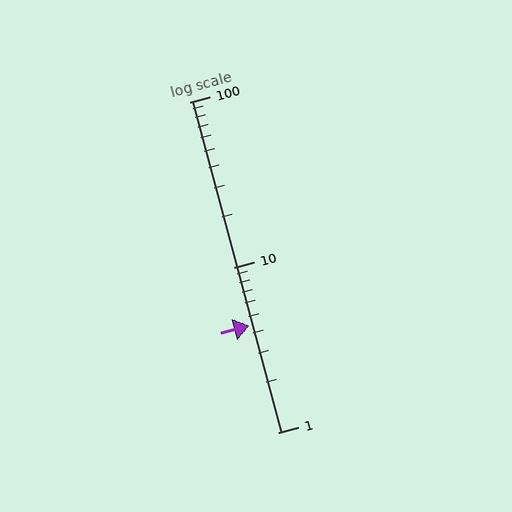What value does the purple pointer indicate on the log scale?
The pointer indicates approximately 4.4.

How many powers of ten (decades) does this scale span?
The scale spans 2 decades, from 1 to 100.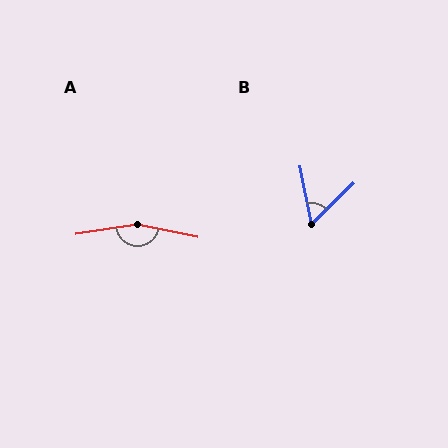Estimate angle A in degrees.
Approximately 160 degrees.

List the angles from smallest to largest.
B (57°), A (160°).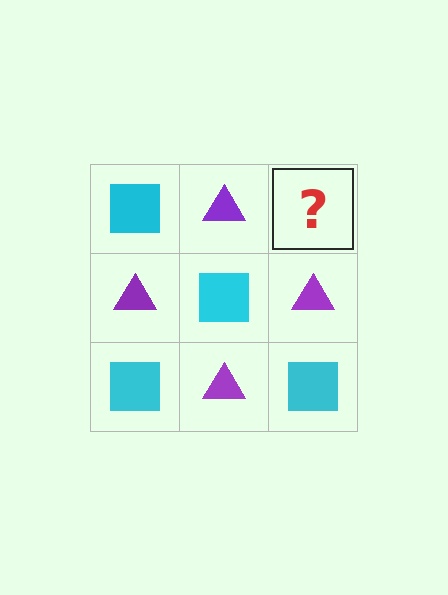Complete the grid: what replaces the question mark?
The question mark should be replaced with a cyan square.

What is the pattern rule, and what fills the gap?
The rule is that it alternates cyan square and purple triangle in a checkerboard pattern. The gap should be filled with a cyan square.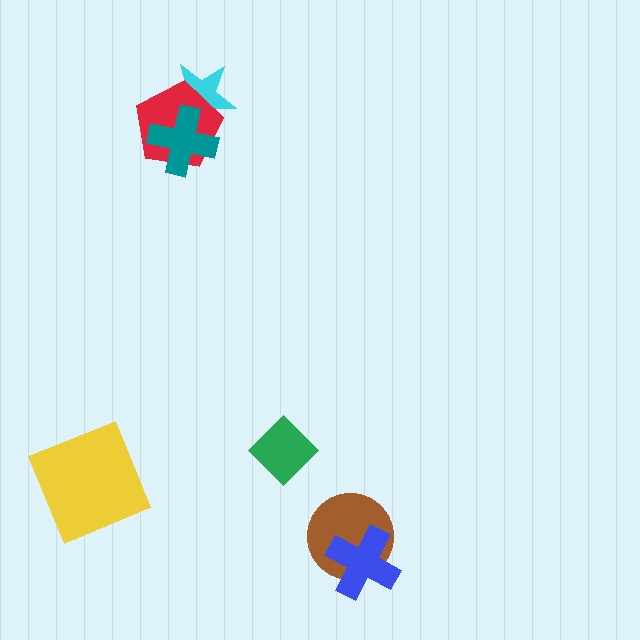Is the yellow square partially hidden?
No, no other shape covers it.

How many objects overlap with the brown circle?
1 object overlaps with the brown circle.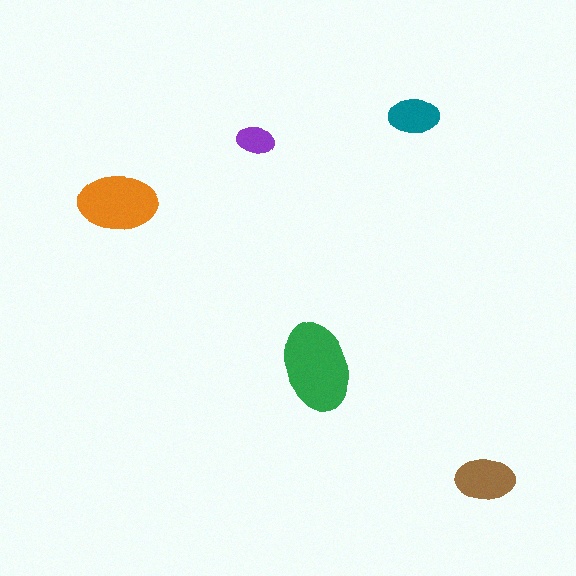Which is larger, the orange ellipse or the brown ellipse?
The orange one.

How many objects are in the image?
There are 5 objects in the image.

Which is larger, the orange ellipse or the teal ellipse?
The orange one.